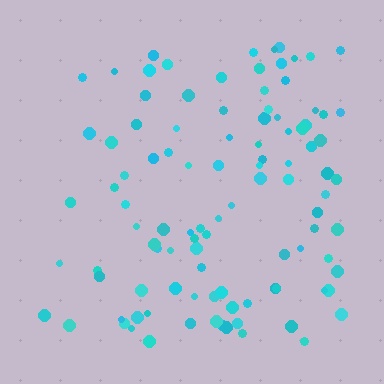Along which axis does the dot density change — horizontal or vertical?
Horizontal.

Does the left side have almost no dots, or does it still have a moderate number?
Still a moderate number, just noticeably fewer than the right.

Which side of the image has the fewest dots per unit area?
The left.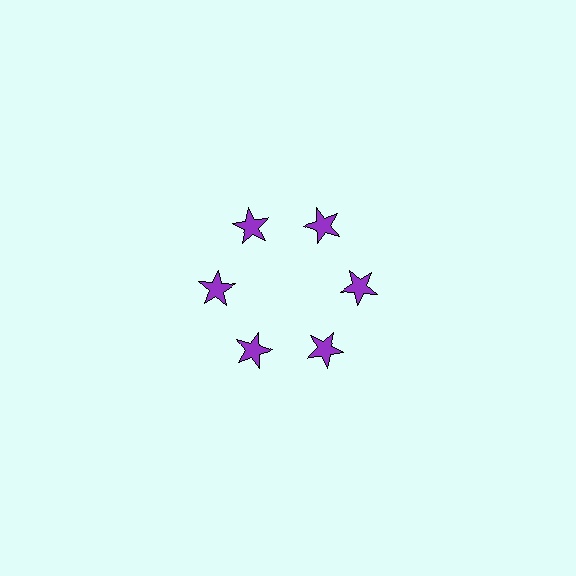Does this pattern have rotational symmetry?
Yes, this pattern has 6-fold rotational symmetry. It looks the same after rotating 60 degrees around the center.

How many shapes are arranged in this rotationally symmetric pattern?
There are 6 shapes, arranged in 6 groups of 1.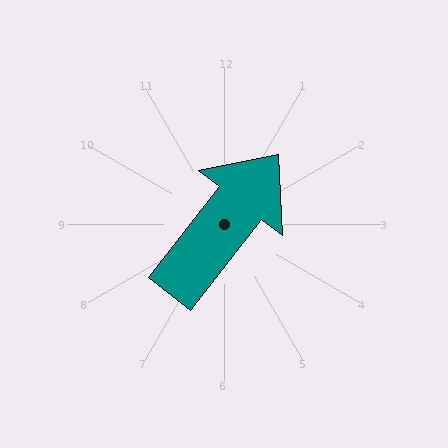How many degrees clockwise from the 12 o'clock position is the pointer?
Approximately 38 degrees.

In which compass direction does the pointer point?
Northeast.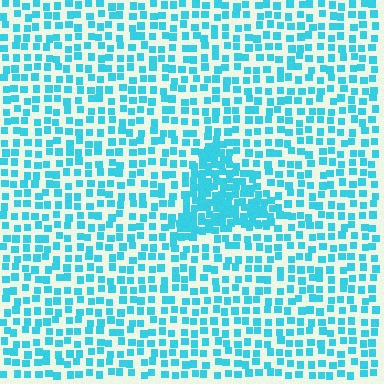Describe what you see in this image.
The image contains small cyan elements arranged at two different densities. A triangle-shaped region is visible where the elements are more densely packed than the surrounding area.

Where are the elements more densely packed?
The elements are more densely packed inside the triangle boundary.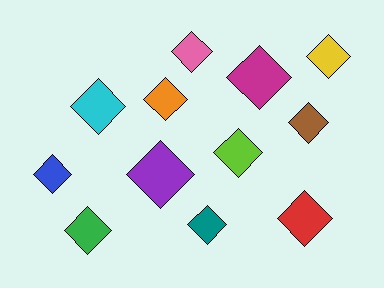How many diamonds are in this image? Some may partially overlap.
There are 12 diamonds.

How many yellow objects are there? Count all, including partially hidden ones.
There is 1 yellow object.